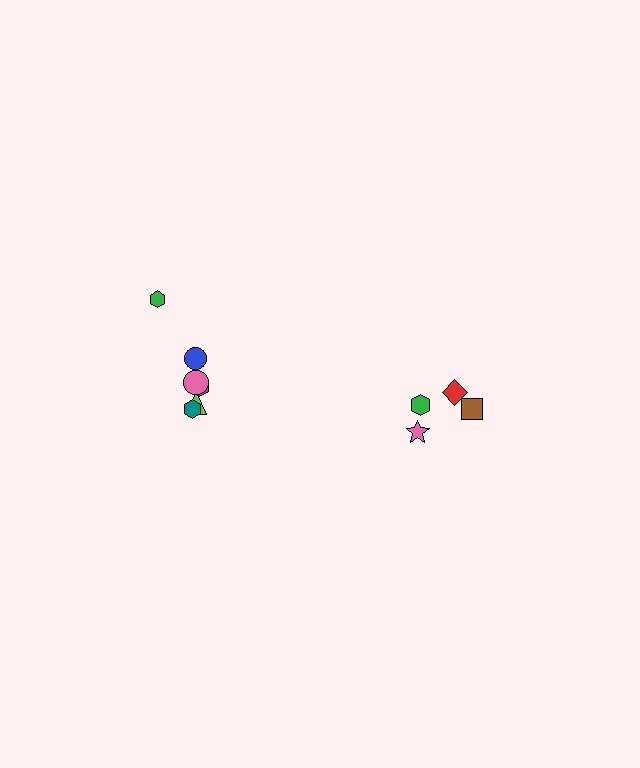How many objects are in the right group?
There are 4 objects.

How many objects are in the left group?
There are 6 objects.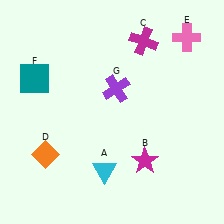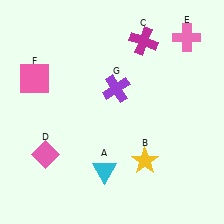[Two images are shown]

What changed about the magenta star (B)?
In Image 1, B is magenta. In Image 2, it changed to yellow.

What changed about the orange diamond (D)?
In Image 1, D is orange. In Image 2, it changed to pink.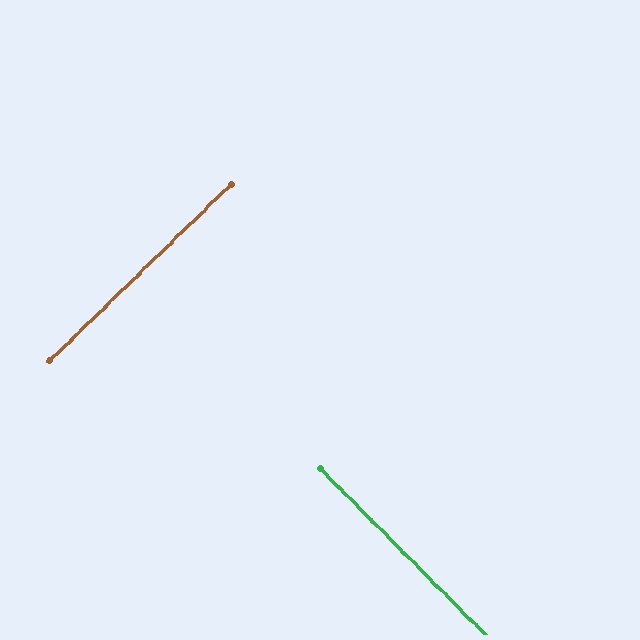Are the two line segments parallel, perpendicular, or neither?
Perpendicular — they meet at approximately 89°.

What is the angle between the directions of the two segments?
Approximately 89 degrees.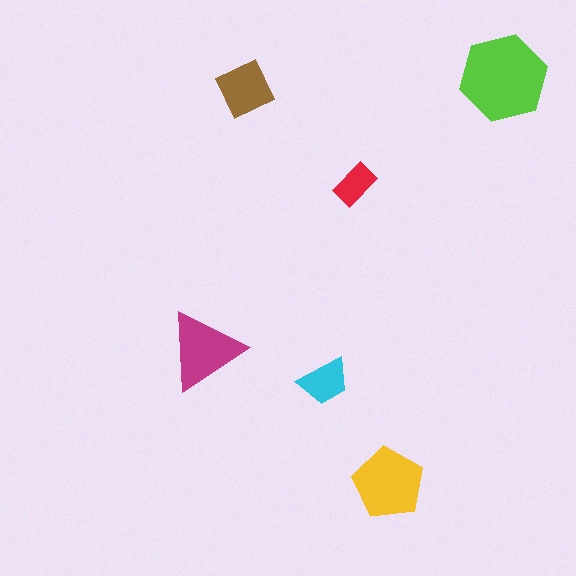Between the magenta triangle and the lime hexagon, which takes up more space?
The lime hexagon.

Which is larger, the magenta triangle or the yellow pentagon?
The yellow pentagon.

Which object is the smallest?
The red rectangle.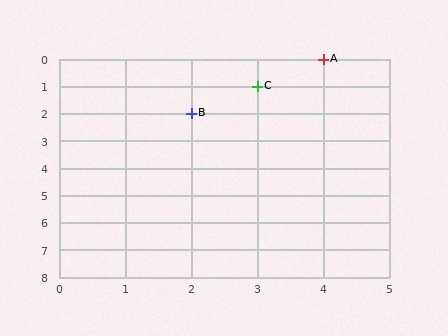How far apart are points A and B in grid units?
Points A and B are 2 columns and 2 rows apart (about 2.8 grid units diagonally).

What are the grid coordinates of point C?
Point C is at grid coordinates (3, 1).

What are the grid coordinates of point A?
Point A is at grid coordinates (4, 0).